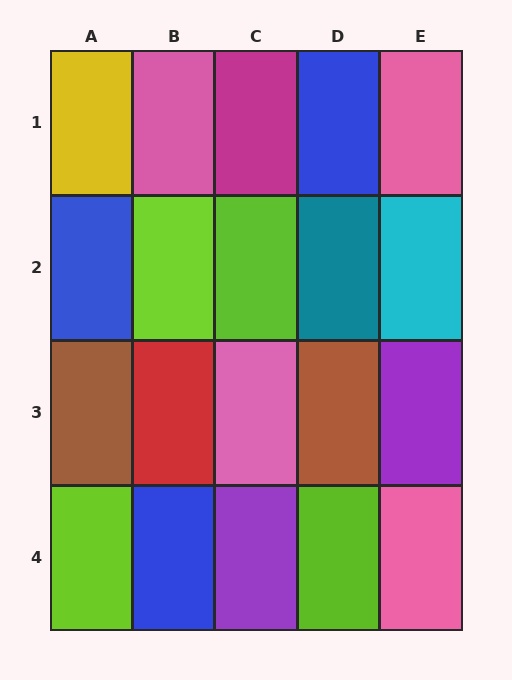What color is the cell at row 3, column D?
Brown.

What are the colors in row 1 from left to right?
Yellow, pink, magenta, blue, pink.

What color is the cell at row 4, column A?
Lime.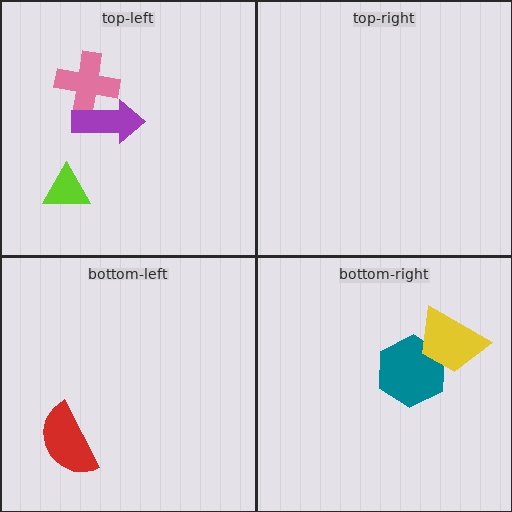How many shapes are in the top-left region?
3.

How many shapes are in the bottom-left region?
1.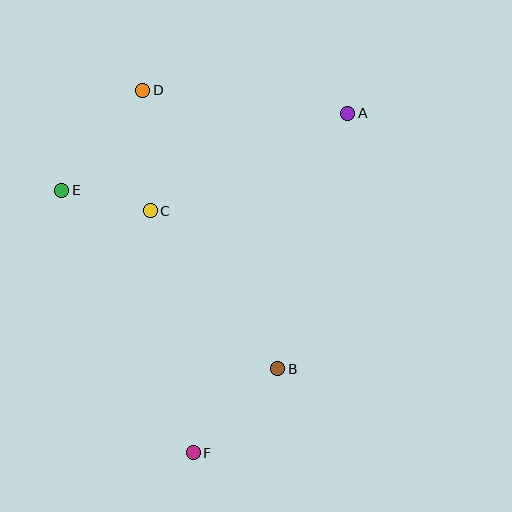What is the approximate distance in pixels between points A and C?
The distance between A and C is approximately 220 pixels.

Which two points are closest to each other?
Points C and E are closest to each other.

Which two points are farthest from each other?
Points A and F are farthest from each other.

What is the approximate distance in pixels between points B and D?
The distance between B and D is approximately 309 pixels.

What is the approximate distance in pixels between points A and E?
The distance between A and E is approximately 296 pixels.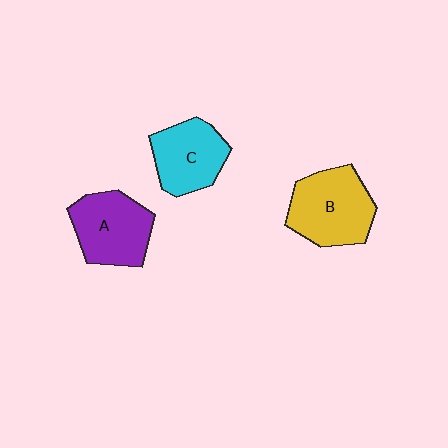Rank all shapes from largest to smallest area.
From largest to smallest: B (yellow), A (purple), C (cyan).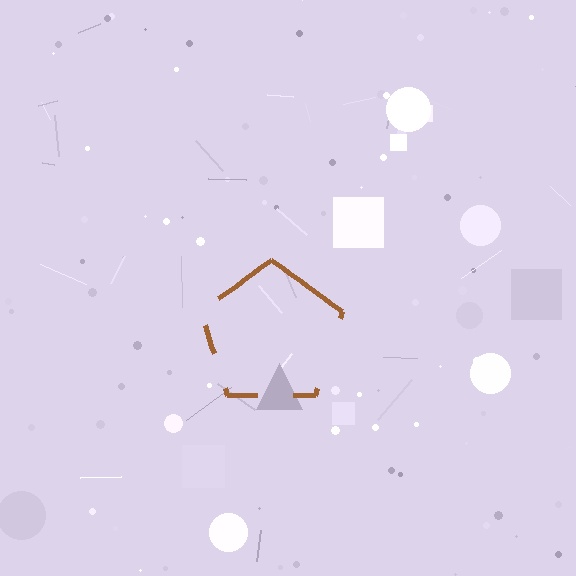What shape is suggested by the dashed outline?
The dashed outline suggests a pentagon.